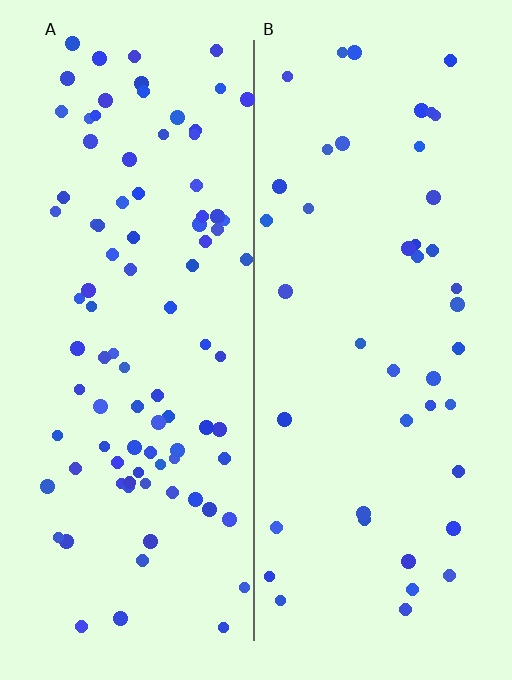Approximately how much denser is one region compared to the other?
Approximately 2.1× — region A over region B.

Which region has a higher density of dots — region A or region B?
A (the left).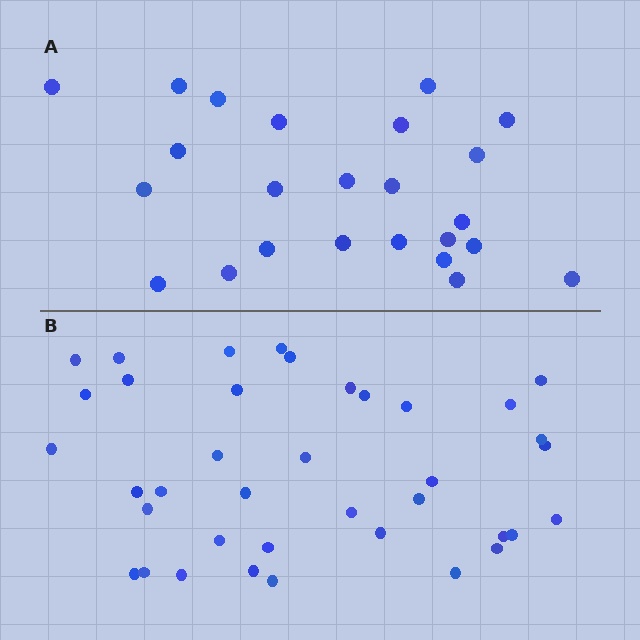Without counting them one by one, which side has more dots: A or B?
Region B (the bottom region) has more dots.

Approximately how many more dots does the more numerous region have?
Region B has approximately 15 more dots than region A.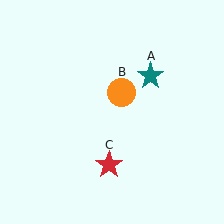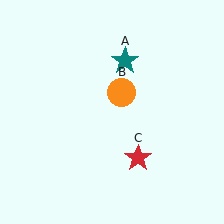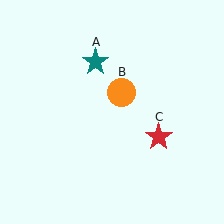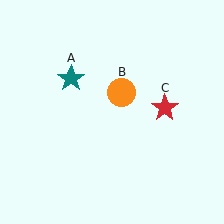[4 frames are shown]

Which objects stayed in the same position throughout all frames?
Orange circle (object B) remained stationary.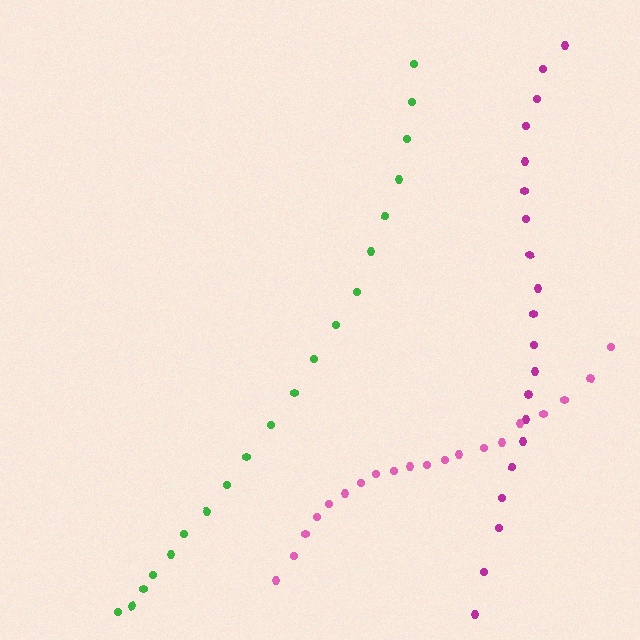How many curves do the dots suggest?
There are 3 distinct paths.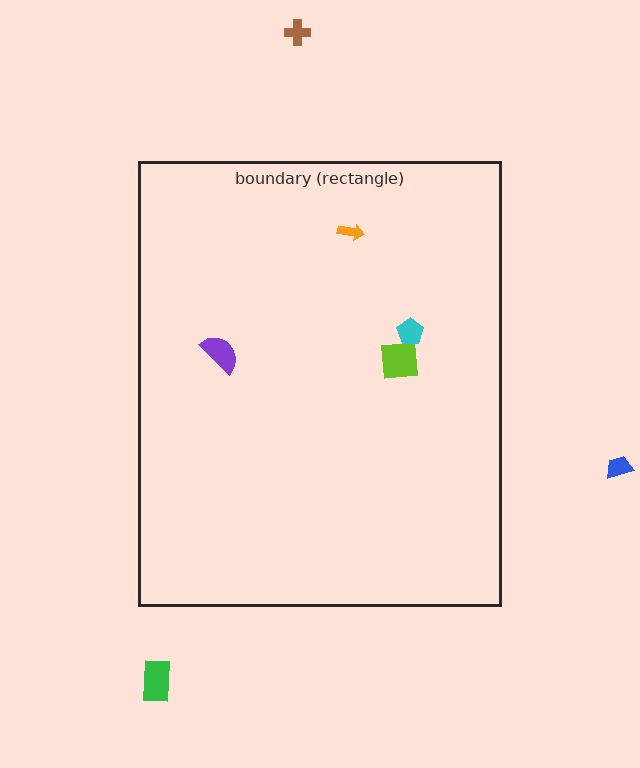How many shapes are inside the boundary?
4 inside, 3 outside.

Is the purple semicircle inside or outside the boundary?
Inside.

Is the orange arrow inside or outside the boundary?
Inside.